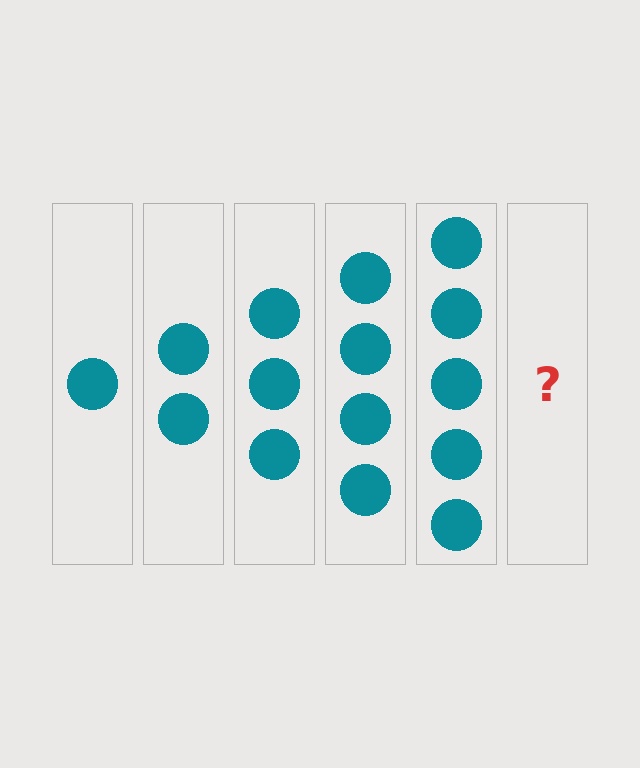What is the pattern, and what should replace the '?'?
The pattern is that each step adds one more circle. The '?' should be 6 circles.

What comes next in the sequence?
The next element should be 6 circles.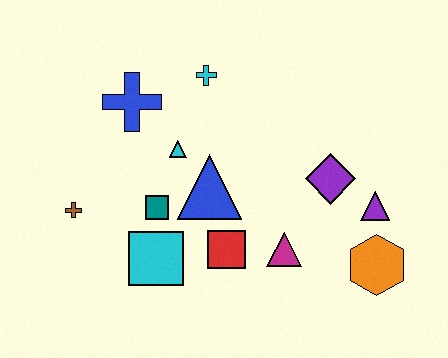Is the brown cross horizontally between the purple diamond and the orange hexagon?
No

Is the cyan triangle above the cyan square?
Yes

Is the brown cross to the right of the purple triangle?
No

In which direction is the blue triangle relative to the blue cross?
The blue triangle is below the blue cross.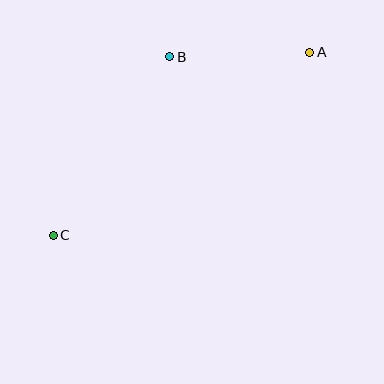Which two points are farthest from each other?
Points A and C are farthest from each other.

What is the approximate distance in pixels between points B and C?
The distance between B and C is approximately 213 pixels.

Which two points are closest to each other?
Points A and B are closest to each other.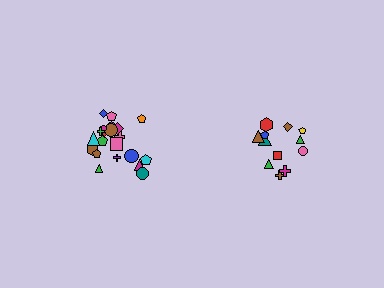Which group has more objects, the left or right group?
The left group.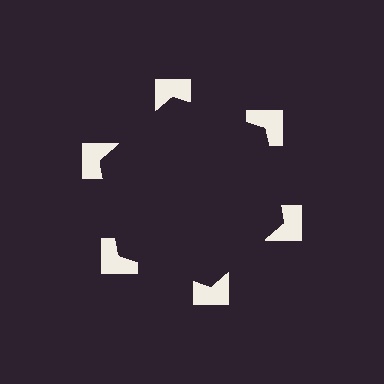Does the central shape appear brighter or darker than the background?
It typically appears slightly darker than the background, even though no actual brightness change is drawn.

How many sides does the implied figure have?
6 sides.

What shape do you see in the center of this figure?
An illusory hexagon — its edges are inferred from the aligned wedge cuts in the notched squares, not physically drawn.